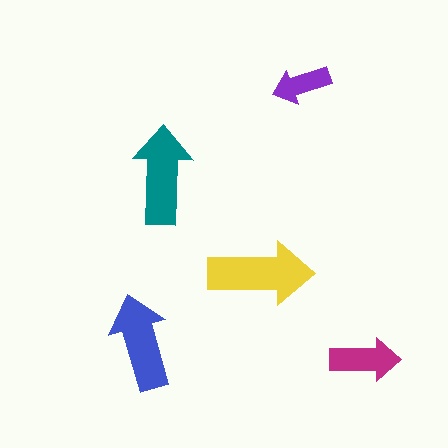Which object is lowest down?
The magenta arrow is bottommost.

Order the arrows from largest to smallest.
the yellow one, the teal one, the blue one, the magenta one, the purple one.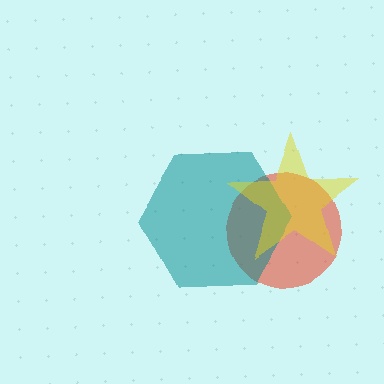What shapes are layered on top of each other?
The layered shapes are: a red circle, a teal hexagon, a yellow star.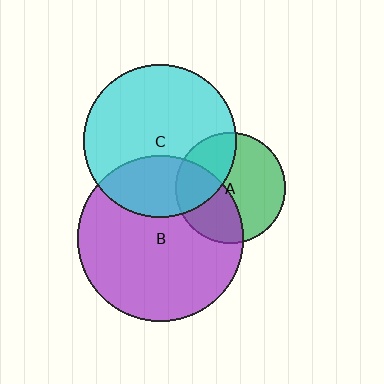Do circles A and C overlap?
Yes.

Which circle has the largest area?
Circle B (purple).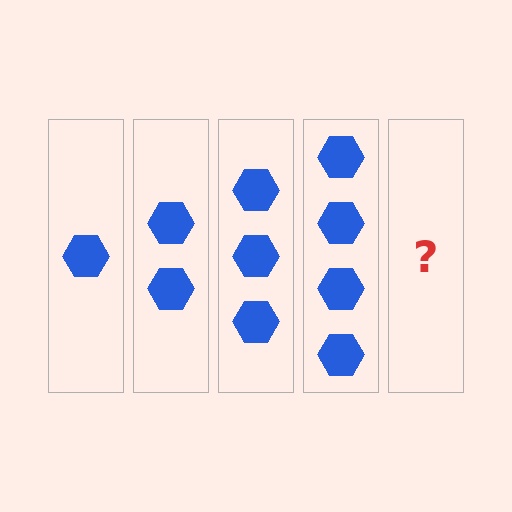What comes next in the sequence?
The next element should be 5 hexagons.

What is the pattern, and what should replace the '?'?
The pattern is that each step adds one more hexagon. The '?' should be 5 hexagons.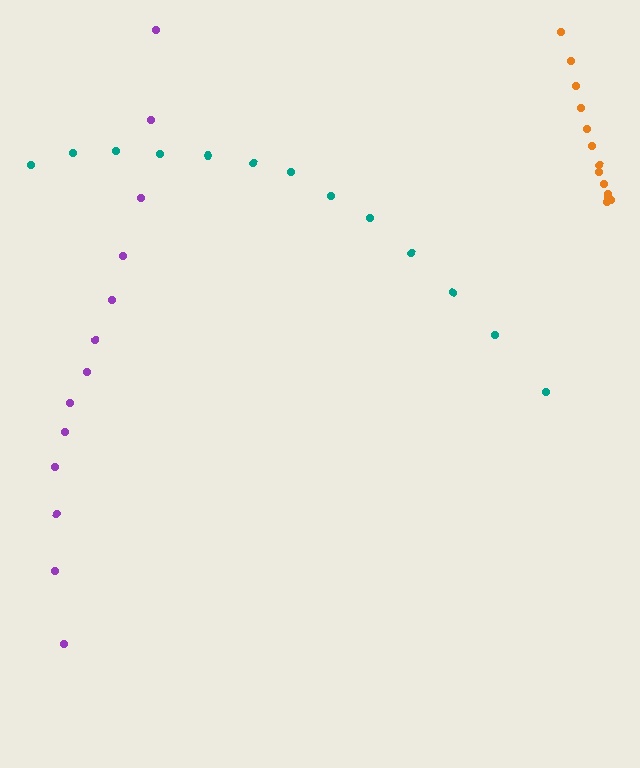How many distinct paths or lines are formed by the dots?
There are 3 distinct paths.